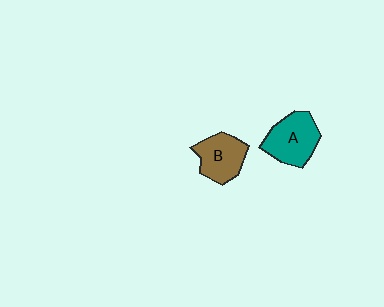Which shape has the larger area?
Shape A (teal).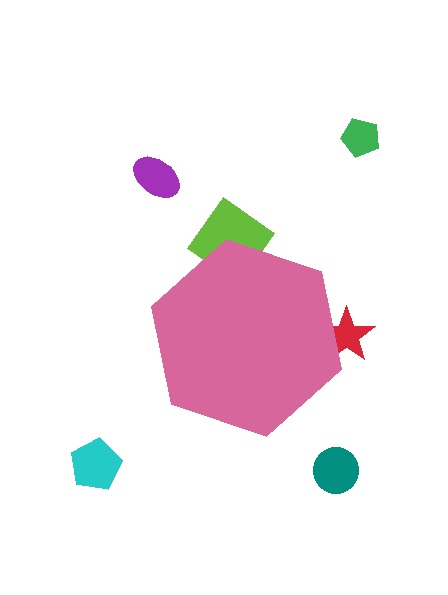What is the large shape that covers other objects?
A pink hexagon.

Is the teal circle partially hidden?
No, the teal circle is fully visible.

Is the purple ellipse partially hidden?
No, the purple ellipse is fully visible.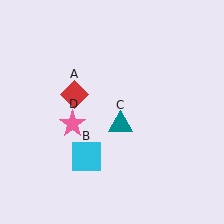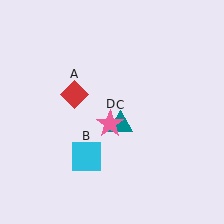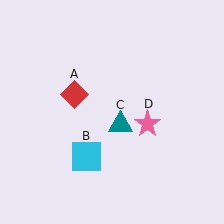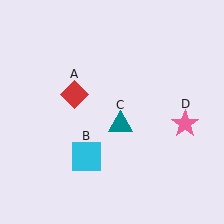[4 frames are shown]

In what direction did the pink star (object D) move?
The pink star (object D) moved right.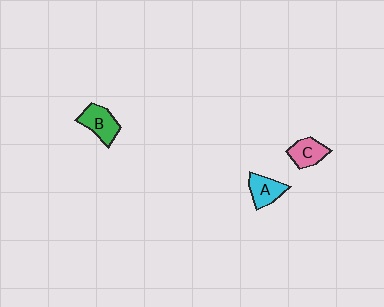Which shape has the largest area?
Shape B (green).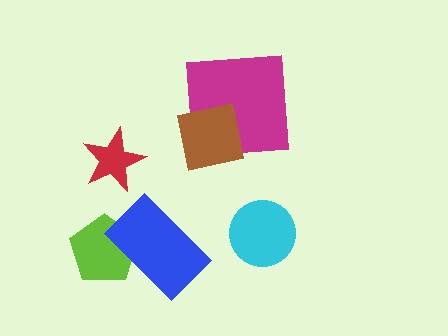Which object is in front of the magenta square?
The brown square is in front of the magenta square.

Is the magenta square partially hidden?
Yes, it is partially covered by another shape.